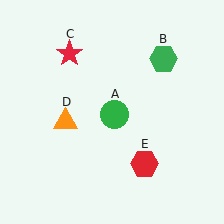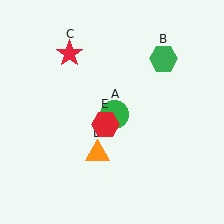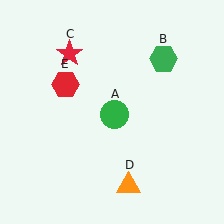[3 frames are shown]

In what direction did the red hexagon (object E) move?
The red hexagon (object E) moved up and to the left.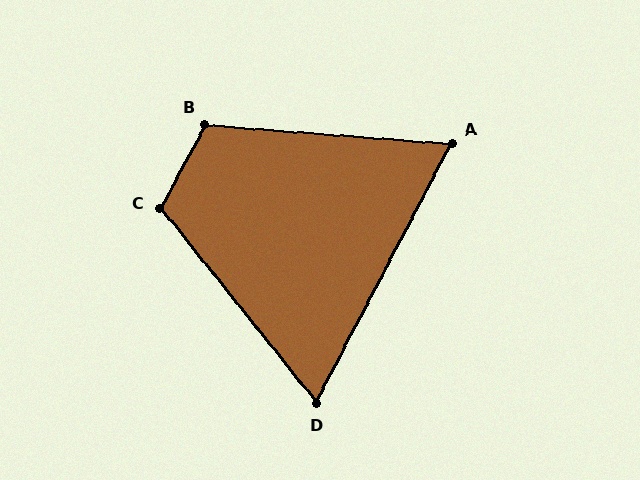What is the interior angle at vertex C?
Approximately 113 degrees (obtuse).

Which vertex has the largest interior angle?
B, at approximately 114 degrees.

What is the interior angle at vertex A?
Approximately 67 degrees (acute).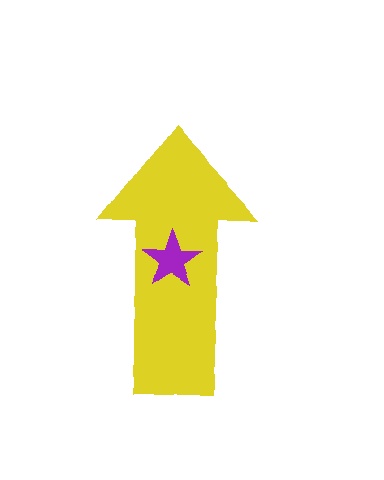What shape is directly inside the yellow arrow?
The purple star.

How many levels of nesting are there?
2.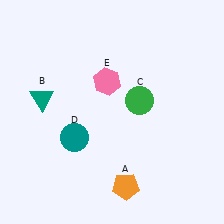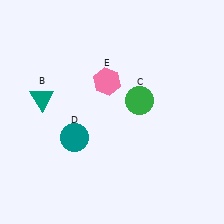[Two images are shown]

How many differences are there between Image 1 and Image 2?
There is 1 difference between the two images.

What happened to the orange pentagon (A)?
The orange pentagon (A) was removed in Image 2. It was in the bottom-right area of Image 1.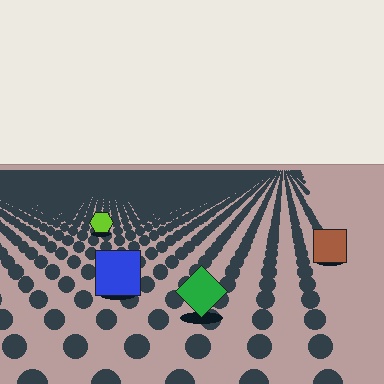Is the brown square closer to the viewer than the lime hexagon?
Yes. The brown square is closer — you can tell from the texture gradient: the ground texture is coarser near it.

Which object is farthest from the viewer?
The lime hexagon is farthest from the viewer. It appears smaller and the ground texture around it is denser.